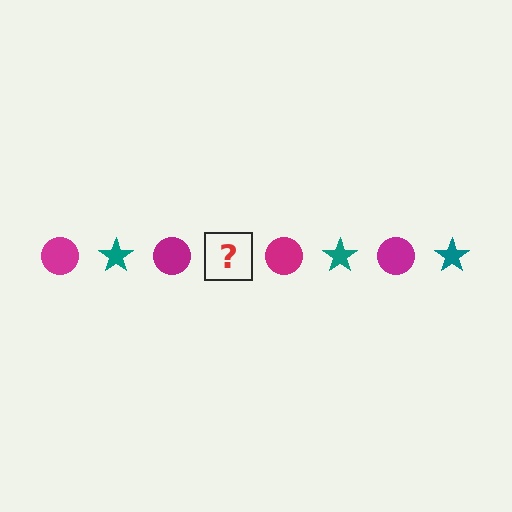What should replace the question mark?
The question mark should be replaced with a teal star.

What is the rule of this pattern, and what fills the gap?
The rule is that the pattern alternates between magenta circle and teal star. The gap should be filled with a teal star.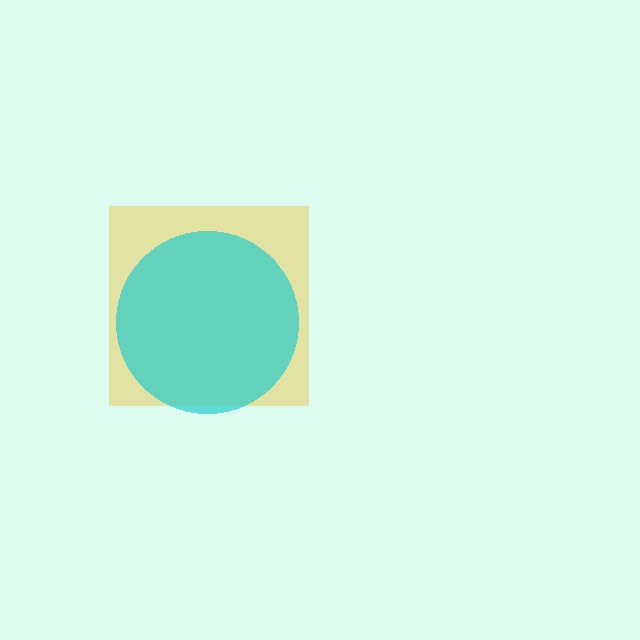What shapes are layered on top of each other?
The layered shapes are: a yellow square, a cyan circle.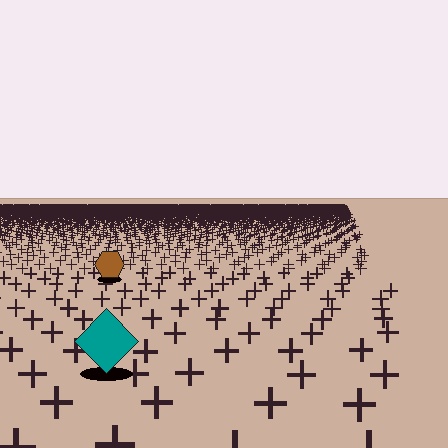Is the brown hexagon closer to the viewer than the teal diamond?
No. The teal diamond is closer — you can tell from the texture gradient: the ground texture is coarser near it.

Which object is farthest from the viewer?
The brown hexagon is farthest from the viewer. It appears smaller and the ground texture around it is denser.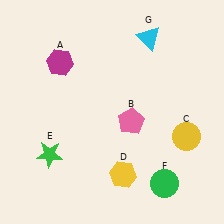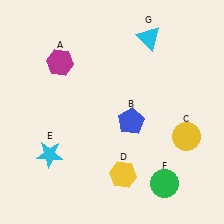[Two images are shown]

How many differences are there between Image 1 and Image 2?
There are 2 differences between the two images.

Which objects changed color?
B changed from pink to blue. E changed from green to cyan.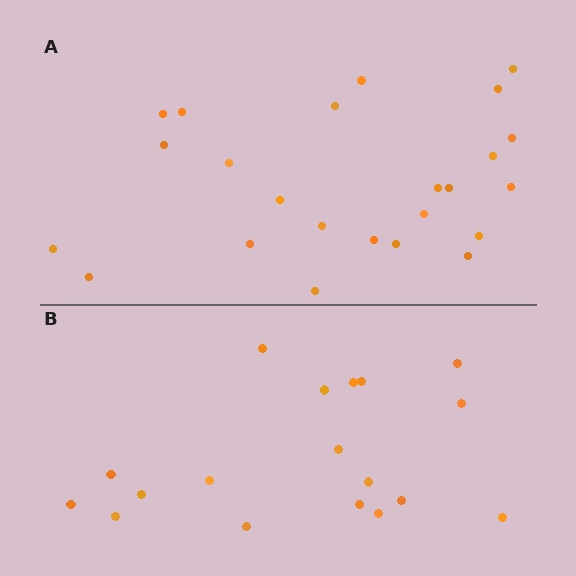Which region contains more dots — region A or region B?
Region A (the top region) has more dots.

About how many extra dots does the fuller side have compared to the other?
Region A has about 6 more dots than region B.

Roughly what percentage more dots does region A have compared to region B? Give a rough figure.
About 35% more.